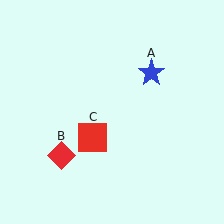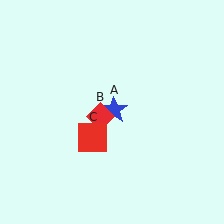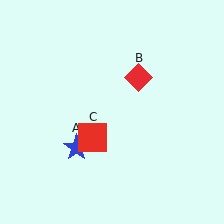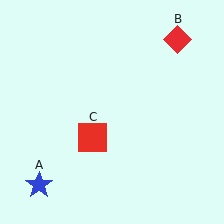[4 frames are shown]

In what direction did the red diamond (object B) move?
The red diamond (object B) moved up and to the right.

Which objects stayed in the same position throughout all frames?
Red square (object C) remained stationary.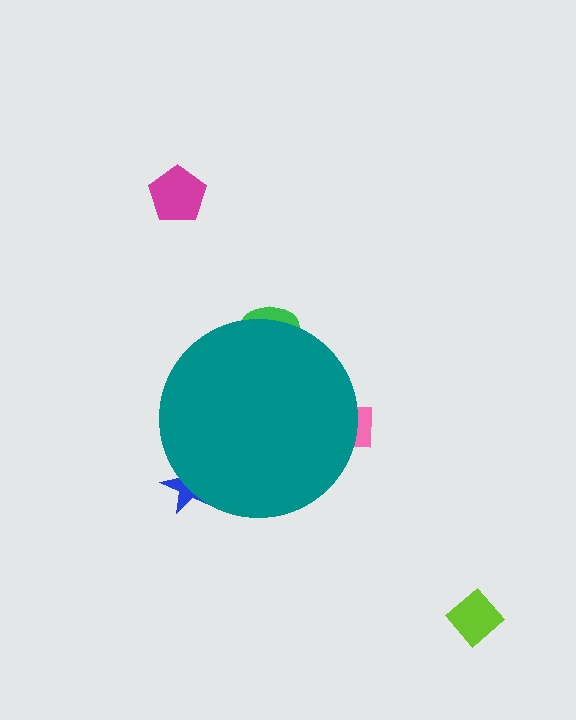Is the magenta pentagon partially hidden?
No, the magenta pentagon is fully visible.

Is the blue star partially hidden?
Yes, the blue star is partially hidden behind the teal circle.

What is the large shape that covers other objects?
A teal circle.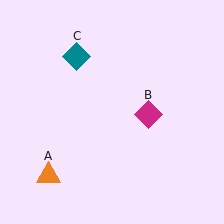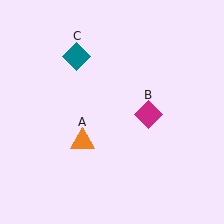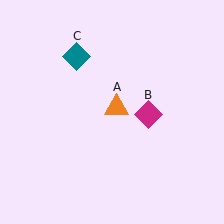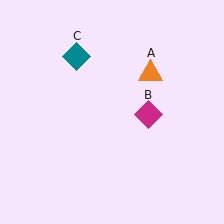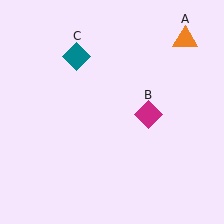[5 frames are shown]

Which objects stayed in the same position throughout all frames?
Magenta diamond (object B) and teal diamond (object C) remained stationary.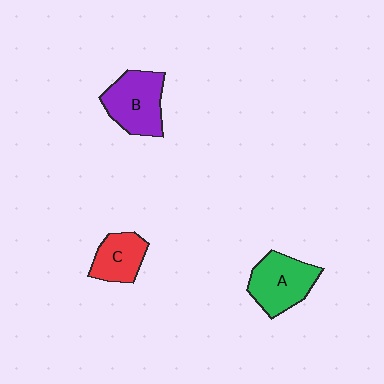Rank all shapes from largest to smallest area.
From largest to smallest: B (purple), A (green), C (red).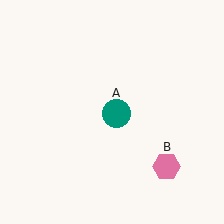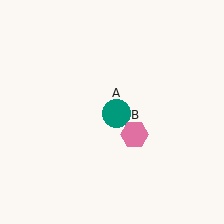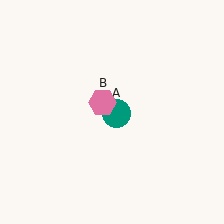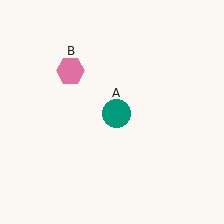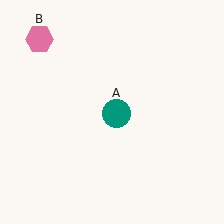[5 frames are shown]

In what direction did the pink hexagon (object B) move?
The pink hexagon (object B) moved up and to the left.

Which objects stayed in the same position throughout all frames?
Teal circle (object A) remained stationary.